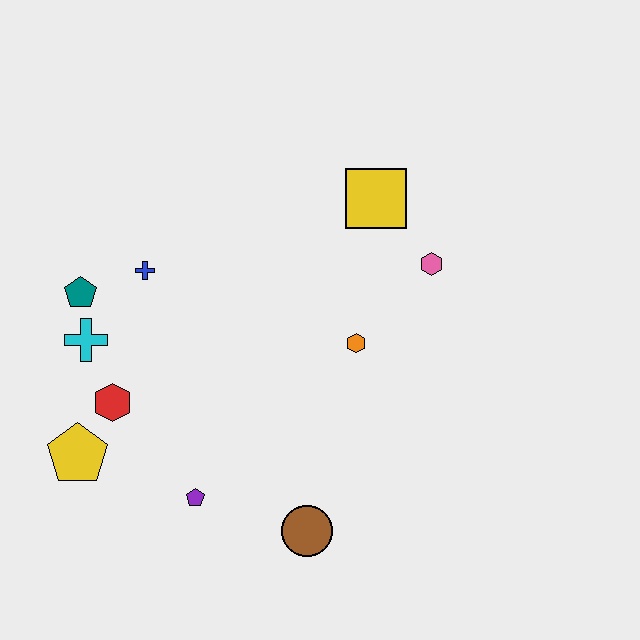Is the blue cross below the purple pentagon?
No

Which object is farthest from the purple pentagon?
The yellow square is farthest from the purple pentagon.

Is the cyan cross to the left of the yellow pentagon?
No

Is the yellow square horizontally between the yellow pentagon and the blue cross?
No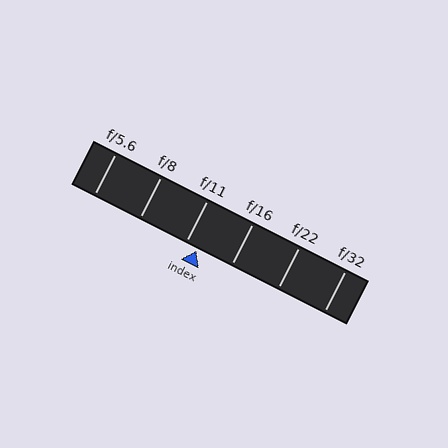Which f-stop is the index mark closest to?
The index mark is closest to f/11.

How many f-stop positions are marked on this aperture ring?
There are 6 f-stop positions marked.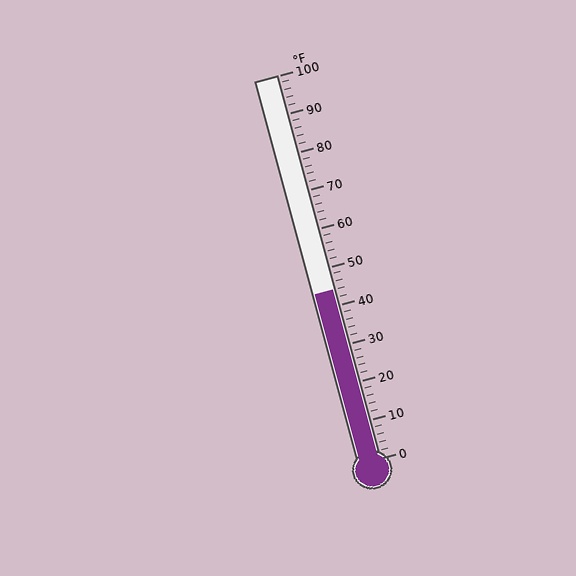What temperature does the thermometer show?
The thermometer shows approximately 44°F.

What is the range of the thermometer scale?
The thermometer scale ranges from 0°F to 100°F.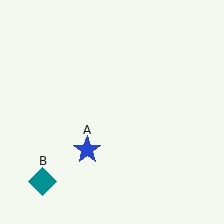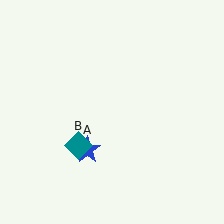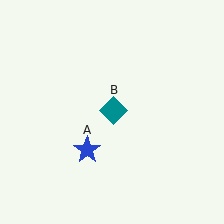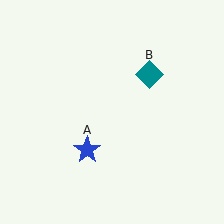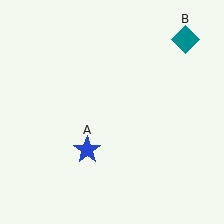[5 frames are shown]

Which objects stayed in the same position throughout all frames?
Blue star (object A) remained stationary.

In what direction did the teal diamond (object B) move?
The teal diamond (object B) moved up and to the right.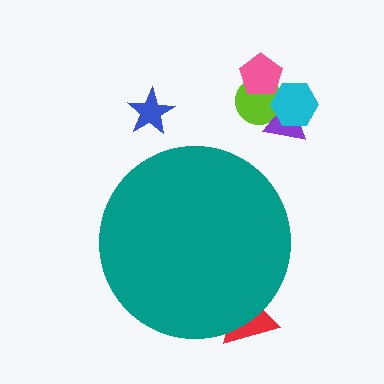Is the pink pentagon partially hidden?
No, the pink pentagon is fully visible.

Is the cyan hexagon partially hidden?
No, the cyan hexagon is fully visible.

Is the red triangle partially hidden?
Yes, the red triangle is partially hidden behind the teal circle.